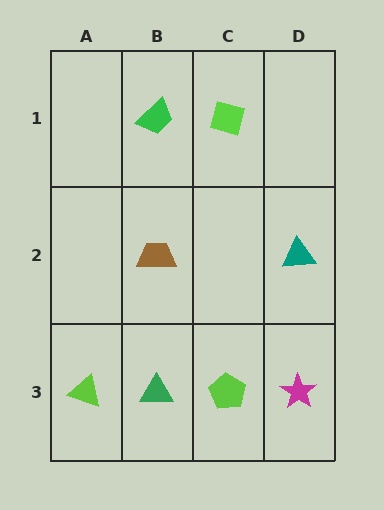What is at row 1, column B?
A green trapezoid.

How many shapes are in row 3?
4 shapes.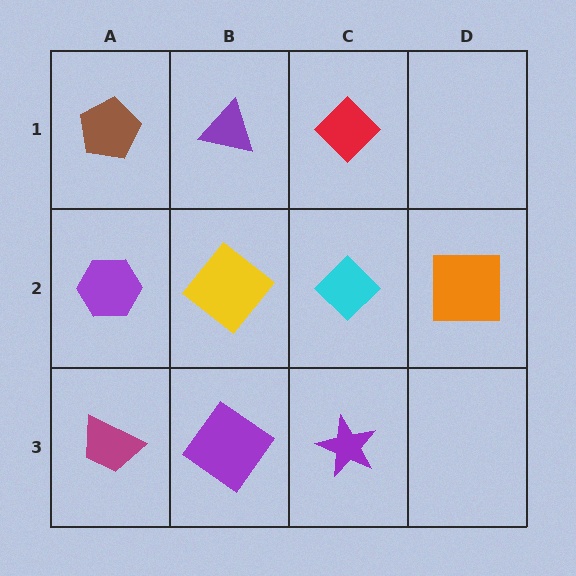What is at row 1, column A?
A brown pentagon.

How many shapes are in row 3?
3 shapes.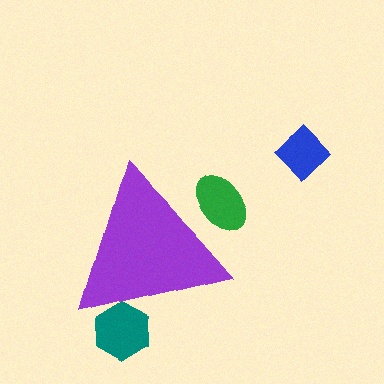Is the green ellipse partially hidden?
Yes, the green ellipse is partially hidden behind the purple triangle.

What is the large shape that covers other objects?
A purple triangle.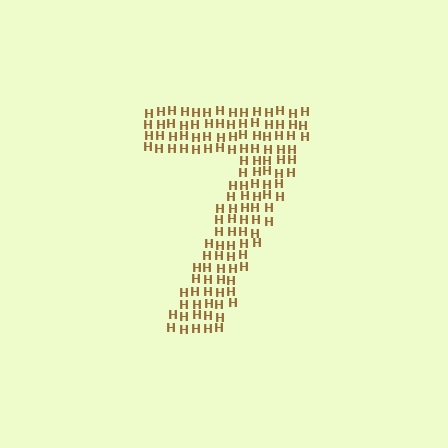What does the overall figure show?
The overall figure shows the digit 7.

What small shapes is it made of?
It is made of small letter H's.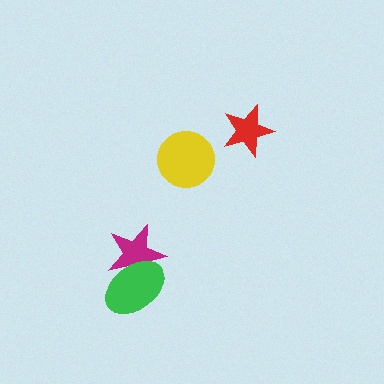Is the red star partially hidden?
No, no other shape covers it.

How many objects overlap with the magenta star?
1 object overlaps with the magenta star.